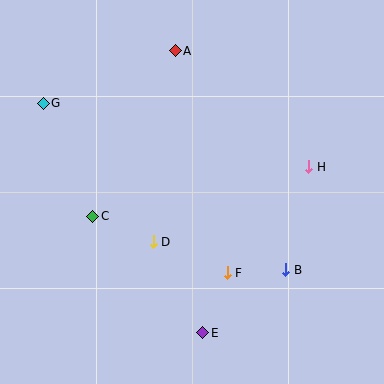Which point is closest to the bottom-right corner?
Point B is closest to the bottom-right corner.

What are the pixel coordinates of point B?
Point B is at (286, 270).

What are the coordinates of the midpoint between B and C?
The midpoint between B and C is at (189, 243).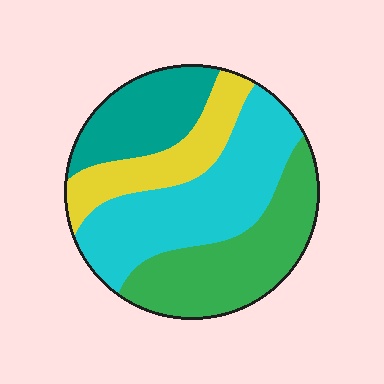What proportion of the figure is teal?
Teal takes up about one fifth (1/5) of the figure.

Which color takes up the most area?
Cyan, at roughly 35%.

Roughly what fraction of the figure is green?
Green takes up between a sixth and a third of the figure.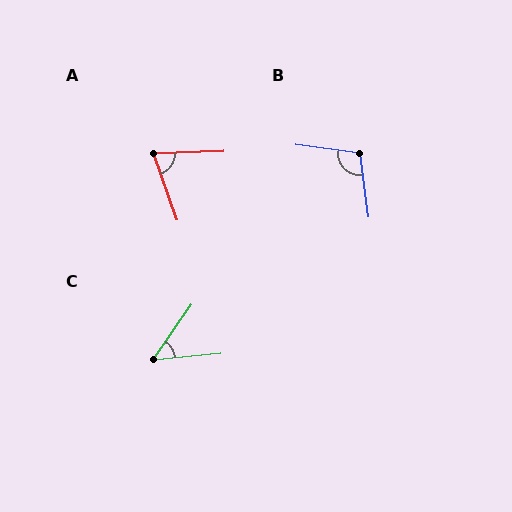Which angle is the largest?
B, at approximately 105 degrees.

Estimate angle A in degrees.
Approximately 73 degrees.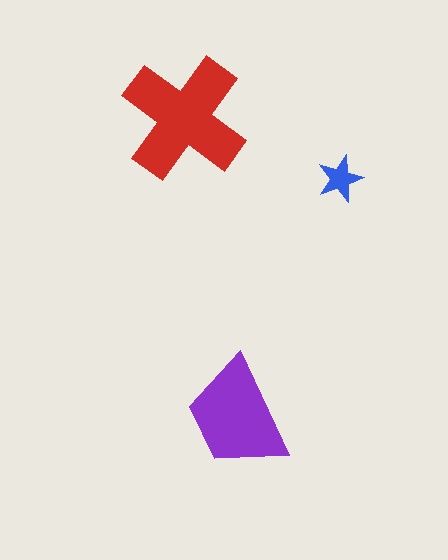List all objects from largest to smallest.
The red cross, the purple trapezoid, the blue star.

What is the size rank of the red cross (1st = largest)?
1st.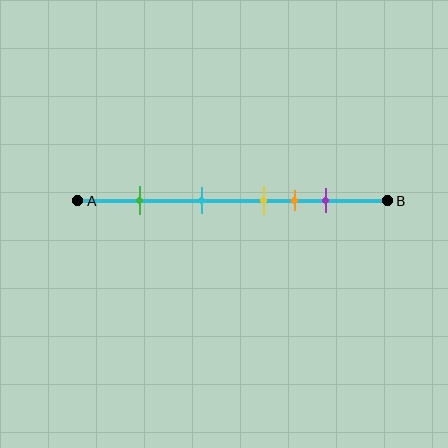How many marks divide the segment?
There are 5 marks dividing the segment.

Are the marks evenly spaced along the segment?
No, the marks are not evenly spaced.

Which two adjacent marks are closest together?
The yellow and orange marks are the closest adjacent pair.